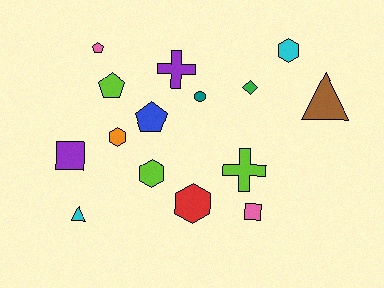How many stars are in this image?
There are no stars.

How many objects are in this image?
There are 15 objects.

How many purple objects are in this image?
There are 2 purple objects.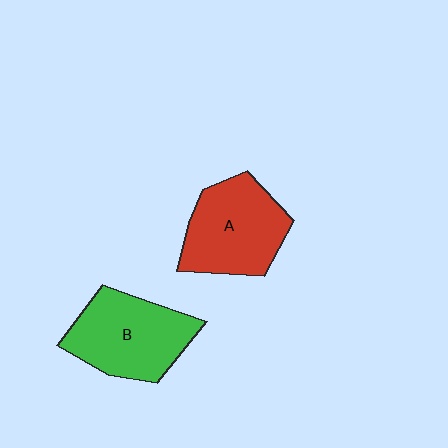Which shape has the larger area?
Shape B (green).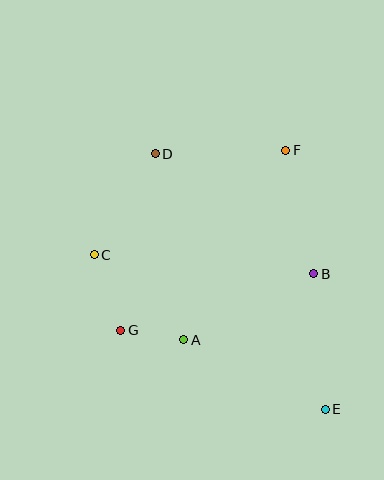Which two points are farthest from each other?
Points D and E are farthest from each other.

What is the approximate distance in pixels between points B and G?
The distance between B and G is approximately 201 pixels.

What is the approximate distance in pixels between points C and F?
The distance between C and F is approximately 218 pixels.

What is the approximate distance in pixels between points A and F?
The distance between A and F is approximately 215 pixels.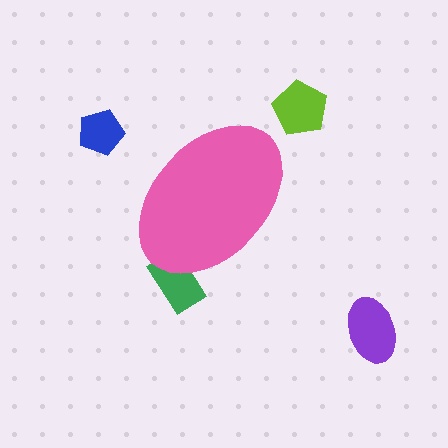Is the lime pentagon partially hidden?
No, the lime pentagon is fully visible.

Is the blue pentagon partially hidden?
No, the blue pentagon is fully visible.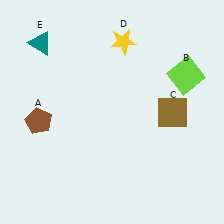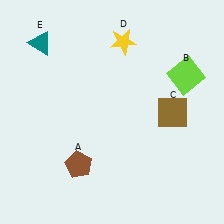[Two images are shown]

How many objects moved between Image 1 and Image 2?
1 object moved between the two images.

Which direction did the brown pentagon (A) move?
The brown pentagon (A) moved down.